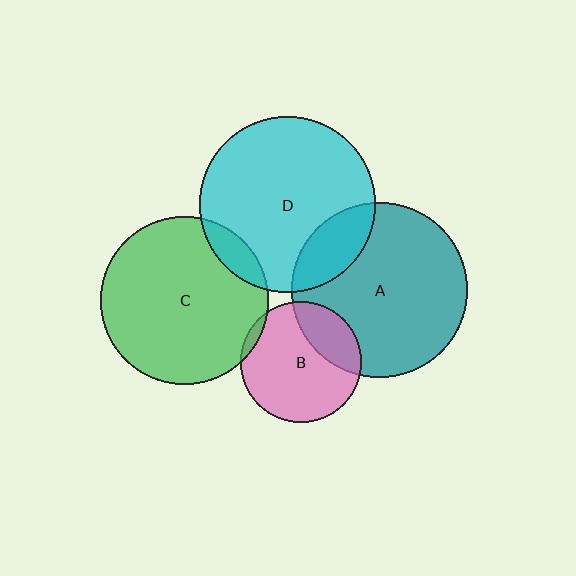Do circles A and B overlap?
Yes.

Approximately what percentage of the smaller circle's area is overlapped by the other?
Approximately 25%.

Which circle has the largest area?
Circle A (teal).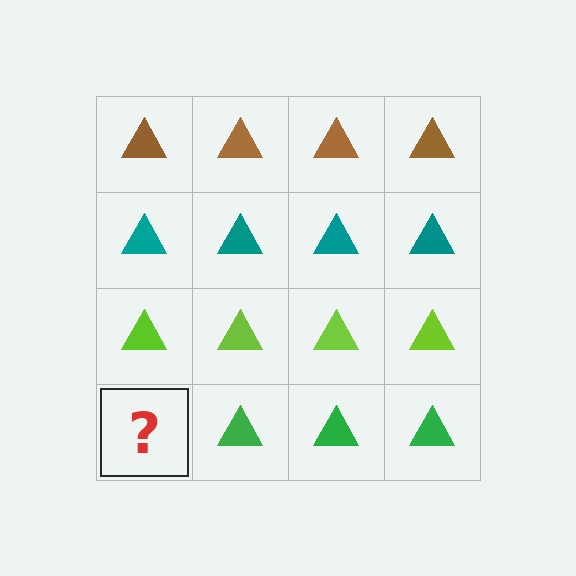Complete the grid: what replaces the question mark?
The question mark should be replaced with a green triangle.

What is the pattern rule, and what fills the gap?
The rule is that each row has a consistent color. The gap should be filled with a green triangle.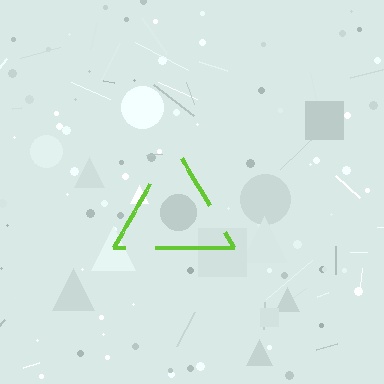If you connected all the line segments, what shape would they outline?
They would outline a triangle.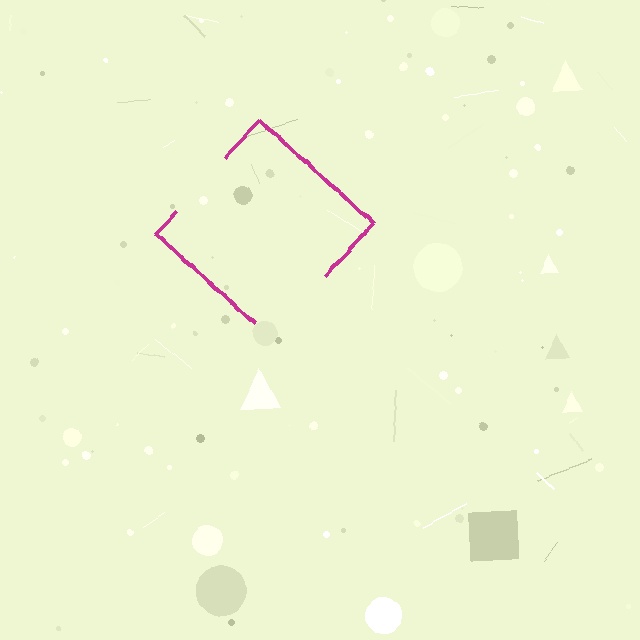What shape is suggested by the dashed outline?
The dashed outline suggests a diamond.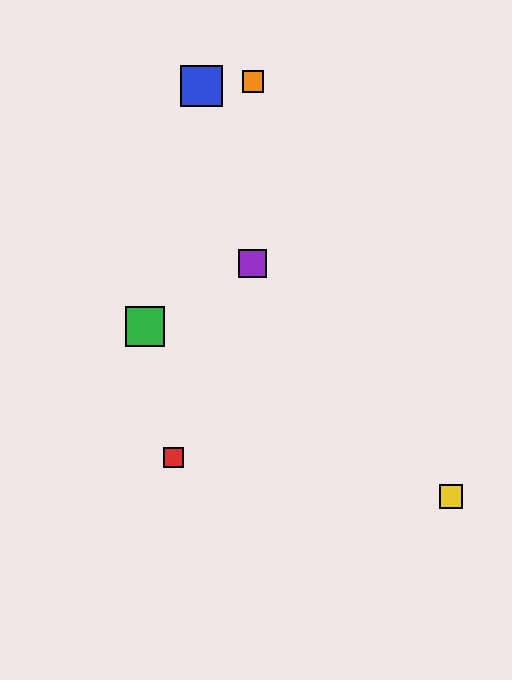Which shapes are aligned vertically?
The purple square, the orange square are aligned vertically.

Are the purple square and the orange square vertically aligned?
Yes, both are at x≈253.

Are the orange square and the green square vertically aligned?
No, the orange square is at x≈253 and the green square is at x≈145.